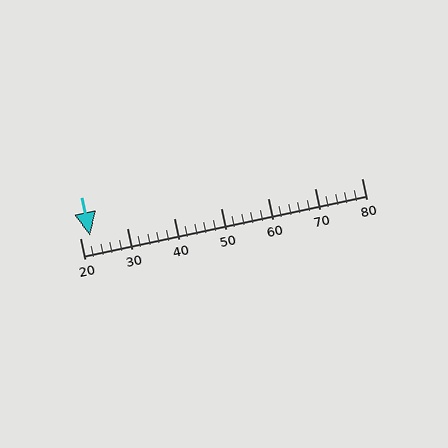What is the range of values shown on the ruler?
The ruler shows values from 20 to 80.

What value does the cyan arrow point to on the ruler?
The cyan arrow points to approximately 22.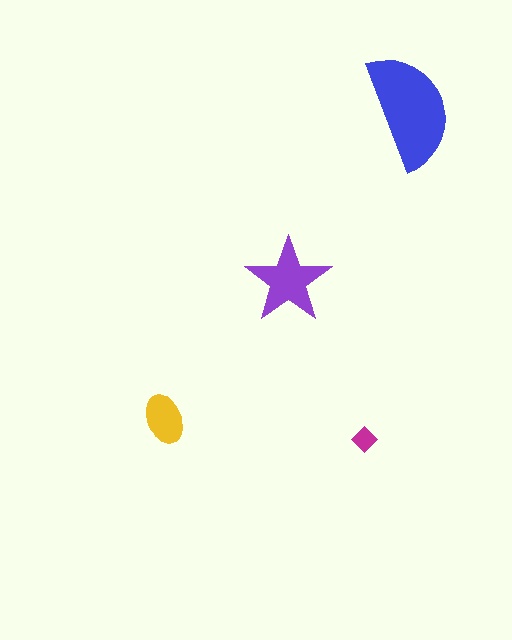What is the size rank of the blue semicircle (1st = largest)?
1st.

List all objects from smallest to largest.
The magenta diamond, the yellow ellipse, the purple star, the blue semicircle.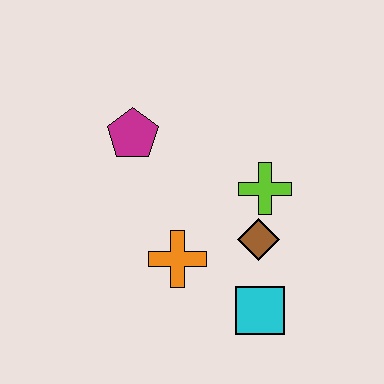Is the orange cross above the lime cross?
No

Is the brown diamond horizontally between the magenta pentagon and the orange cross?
No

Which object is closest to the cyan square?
The brown diamond is closest to the cyan square.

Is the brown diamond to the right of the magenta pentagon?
Yes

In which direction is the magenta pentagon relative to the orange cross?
The magenta pentagon is above the orange cross.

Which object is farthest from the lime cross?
The magenta pentagon is farthest from the lime cross.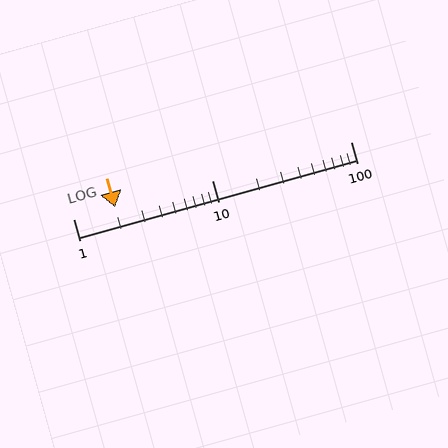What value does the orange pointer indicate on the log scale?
The pointer indicates approximately 2.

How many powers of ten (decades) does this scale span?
The scale spans 2 decades, from 1 to 100.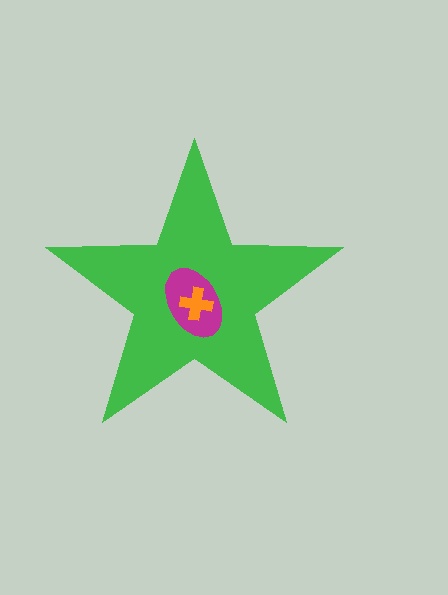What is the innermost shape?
The orange cross.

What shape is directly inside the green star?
The magenta ellipse.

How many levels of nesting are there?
3.